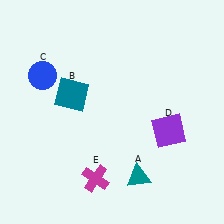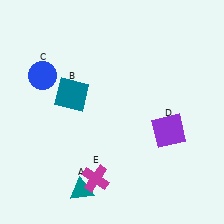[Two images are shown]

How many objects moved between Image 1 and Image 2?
1 object moved between the two images.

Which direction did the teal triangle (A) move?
The teal triangle (A) moved left.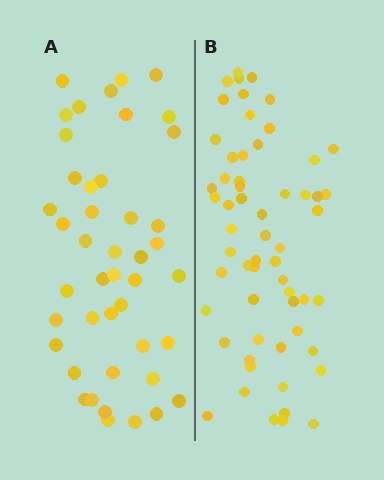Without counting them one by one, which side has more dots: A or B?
Region B (the right region) has more dots.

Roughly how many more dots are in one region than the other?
Region B has approximately 15 more dots than region A.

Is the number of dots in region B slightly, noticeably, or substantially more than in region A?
Region B has noticeably more, but not dramatically so. The ratio is roughly 1.3 to 1.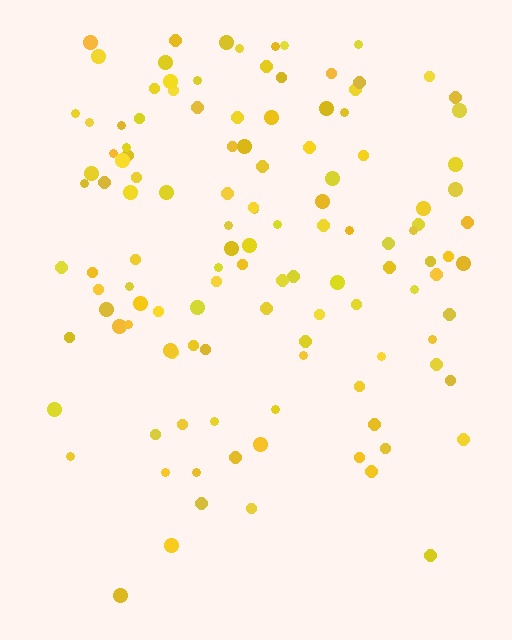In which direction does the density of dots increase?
From bottom to top, with the top side densest.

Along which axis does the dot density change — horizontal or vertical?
Vertical.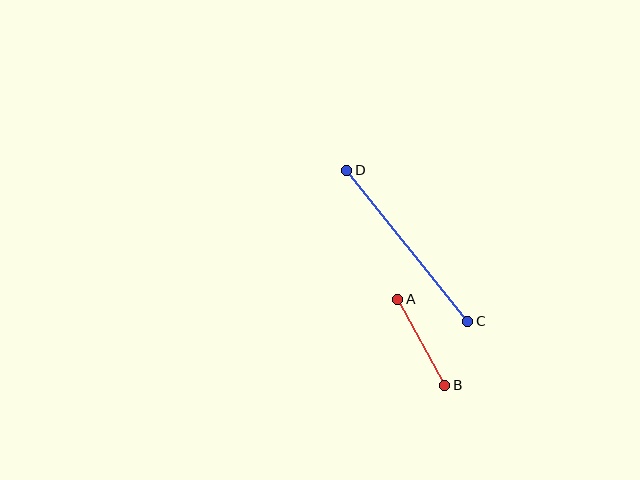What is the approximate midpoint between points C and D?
The midpoint is at approximately (407, 246) pixels.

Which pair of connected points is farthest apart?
Points C and D are farthest apart.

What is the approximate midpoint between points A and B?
The midpoint is at approximately (421, 342) pixels.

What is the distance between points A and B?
The distance is approximately 98 pixels.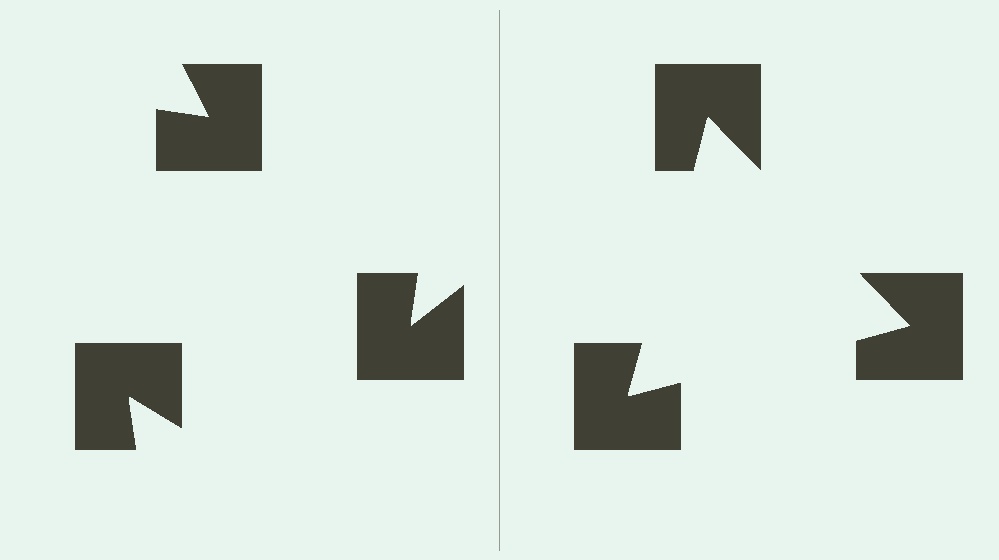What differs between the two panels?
The notched squares are positioned identically on both sides; only the wedge orientations differ. On the right they align to a triangle; on the left they are misaligned.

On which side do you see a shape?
An illusory triangle appears on the right side. On the left side the wedge cuts are rotated, so no coherent shape forms.